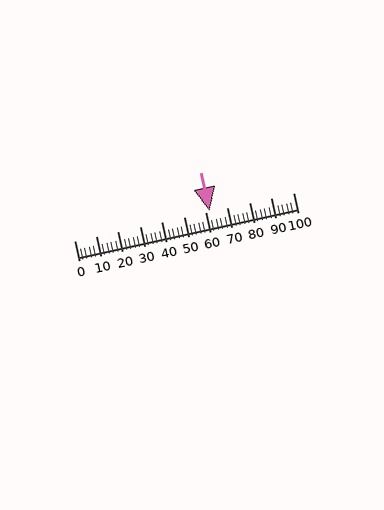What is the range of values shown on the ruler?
The ruler shows values from 0 to 100.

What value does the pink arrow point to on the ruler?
The pink arrow points to approximately 62.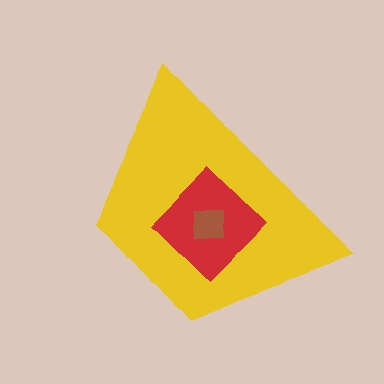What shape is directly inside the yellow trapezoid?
The red diamond.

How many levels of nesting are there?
3.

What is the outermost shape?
The yellow trapezoid.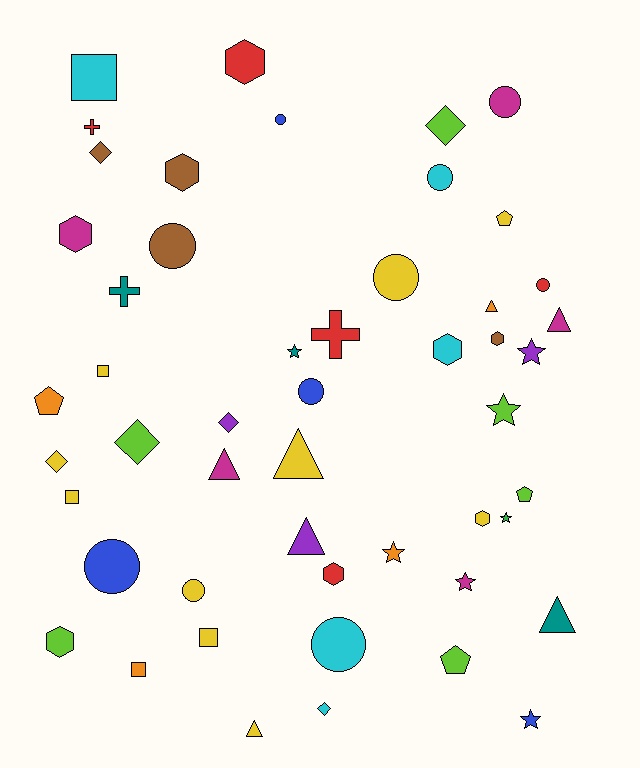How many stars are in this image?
There are 7 stars.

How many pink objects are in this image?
There are no pink objects.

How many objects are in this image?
There are 50 objects.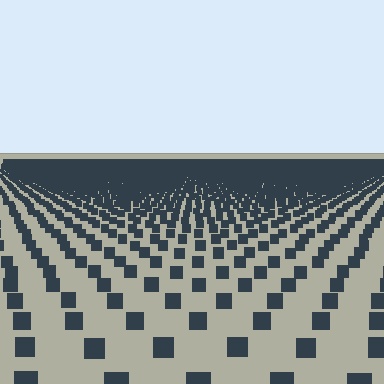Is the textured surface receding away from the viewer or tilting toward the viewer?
The surface is receding away from the viewer. Texture elements get smaller and denser toward the top.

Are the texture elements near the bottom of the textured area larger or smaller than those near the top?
Larger. Near the bottom, elements are closer to the viewer and appear at a bigger on-screen size.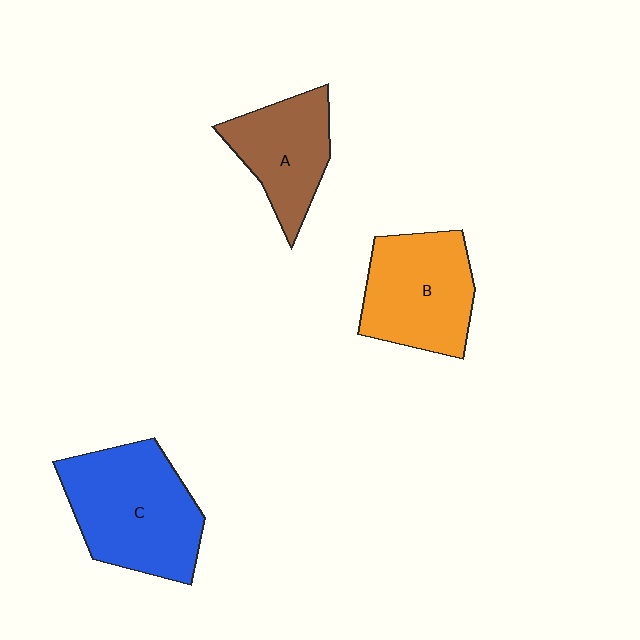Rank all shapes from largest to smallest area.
From largest to smallest: C (blue), B (orange), A (brown).